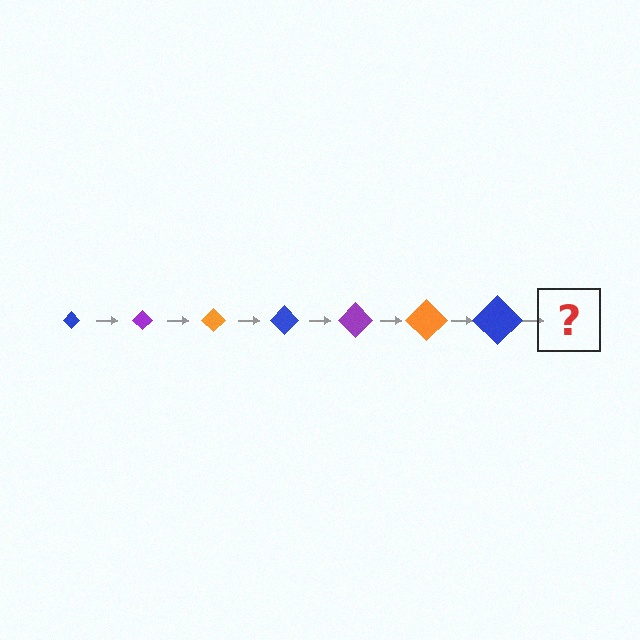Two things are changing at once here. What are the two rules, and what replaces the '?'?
The two rules are that the diamond grows larger each step and the color cycles through blue, purple, and orange. The '?' should be a purple diamond, larger than the previous one.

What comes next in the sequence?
The next element should be a purple diamond, larger than the previous one.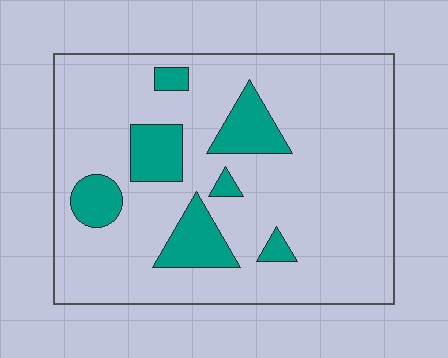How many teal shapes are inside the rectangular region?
7.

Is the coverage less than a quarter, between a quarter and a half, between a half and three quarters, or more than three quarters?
Less than a quarter.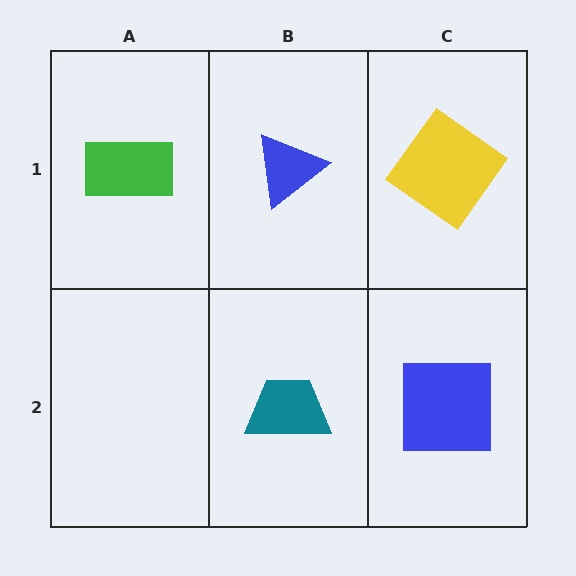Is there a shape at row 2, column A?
No, that cell is empty.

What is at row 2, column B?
A teal trapezoid.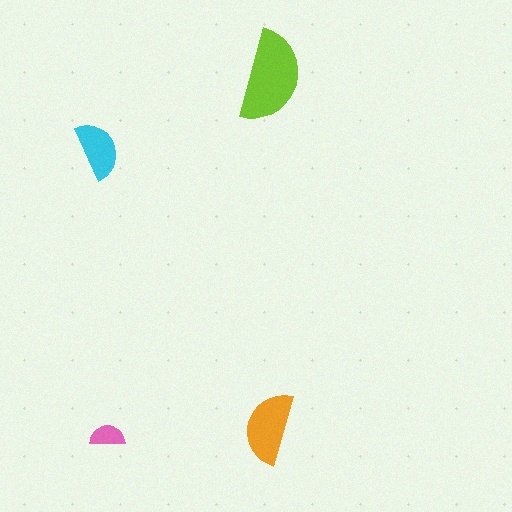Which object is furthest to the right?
The lime semicircle is rightmost.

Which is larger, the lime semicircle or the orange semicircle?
The lime one.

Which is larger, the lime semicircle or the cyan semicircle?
The lime one.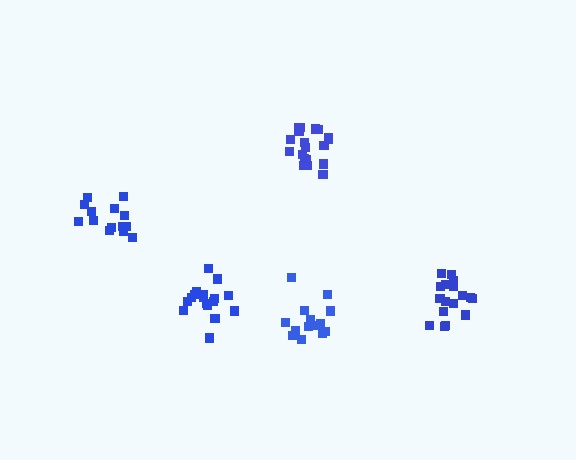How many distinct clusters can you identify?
There are 5 distinct clusters.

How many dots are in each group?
Group 1: 17 dots, Group 2: 14 dots, Group 3: 15 dots, Group 4: 20 dots, Group 5: 17 dots (83 total).